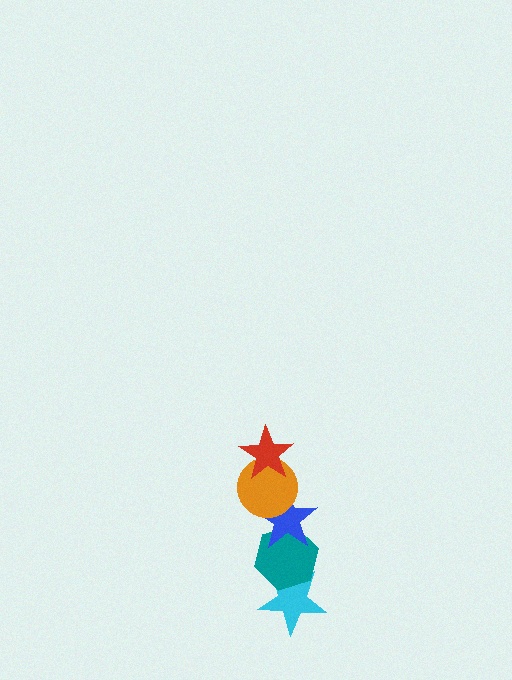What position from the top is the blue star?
The blue star is 3rd from the top.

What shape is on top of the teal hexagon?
The blue star is on top of the teal hexagon.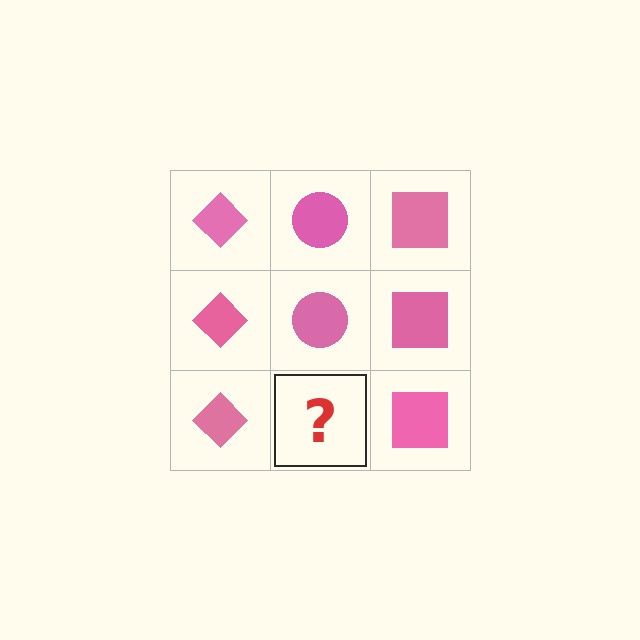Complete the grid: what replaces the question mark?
The question mark should be replaced with a pink circle.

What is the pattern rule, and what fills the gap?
The rule is that each column has a consistent shape. The gap should be filled with a pink circle.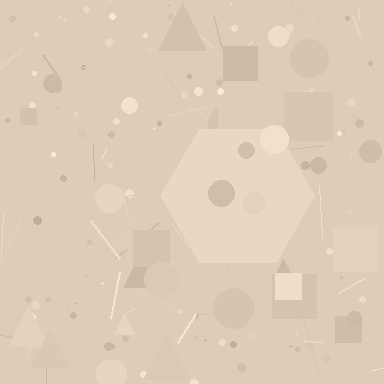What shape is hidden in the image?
A hexagon is hidden in the image.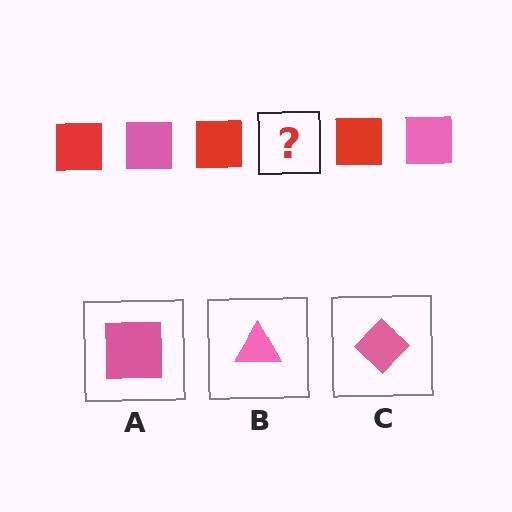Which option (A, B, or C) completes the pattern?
A.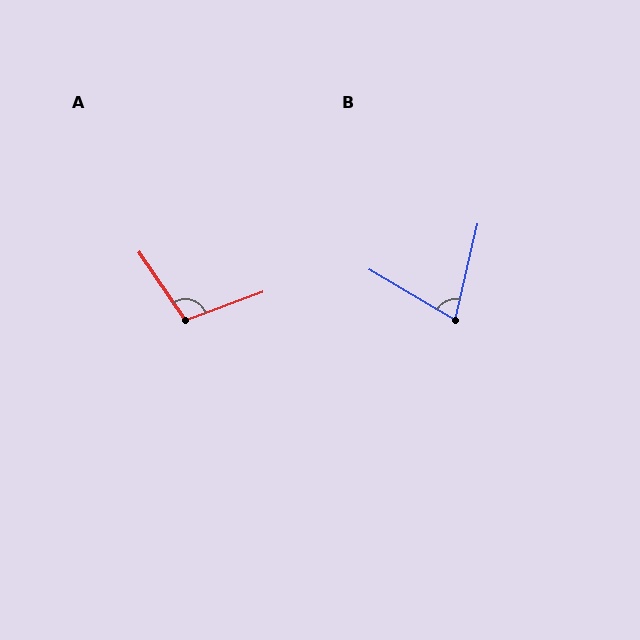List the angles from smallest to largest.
B (72°), A (104°).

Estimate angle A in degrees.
Approximately 104 degrees.